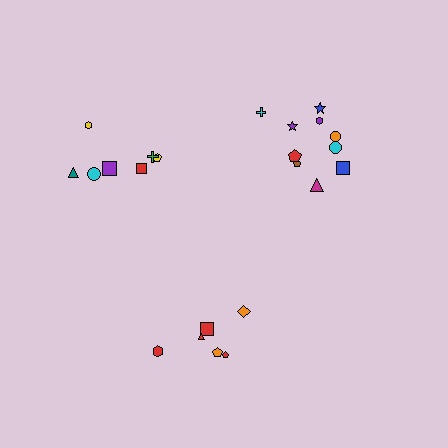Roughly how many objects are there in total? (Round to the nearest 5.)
Roughly 25 objects in total.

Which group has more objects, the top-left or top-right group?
The top-right group.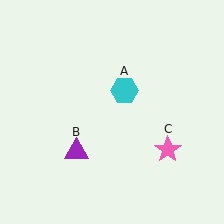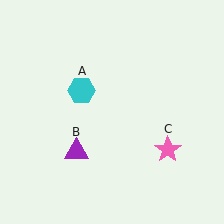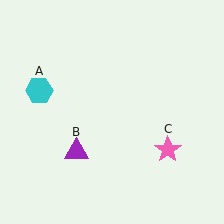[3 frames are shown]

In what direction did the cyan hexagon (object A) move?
The cyan hexagon (object A) moved left.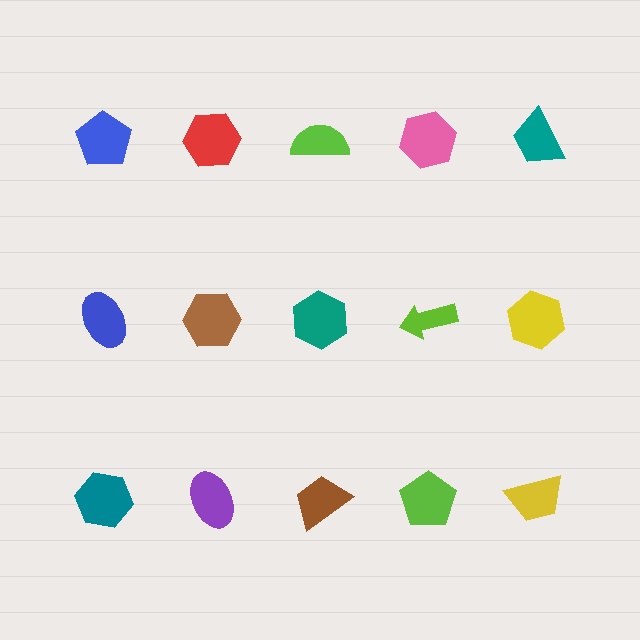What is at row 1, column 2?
A red hexagon.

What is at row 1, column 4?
A pink hexagon.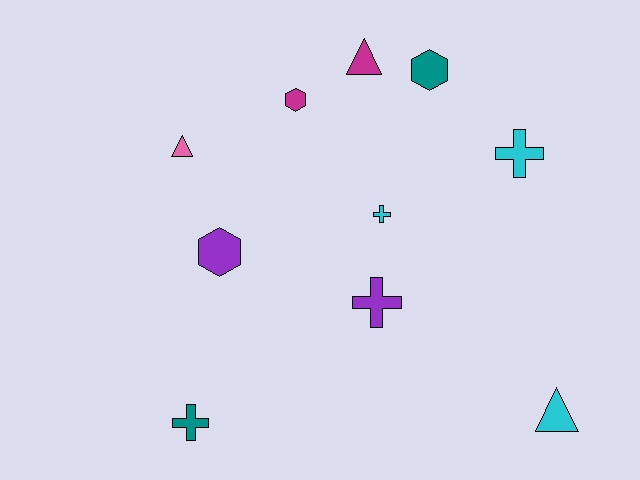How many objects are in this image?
There are 10 objects.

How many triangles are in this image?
There are 3 triangles.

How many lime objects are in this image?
There are no lime objects.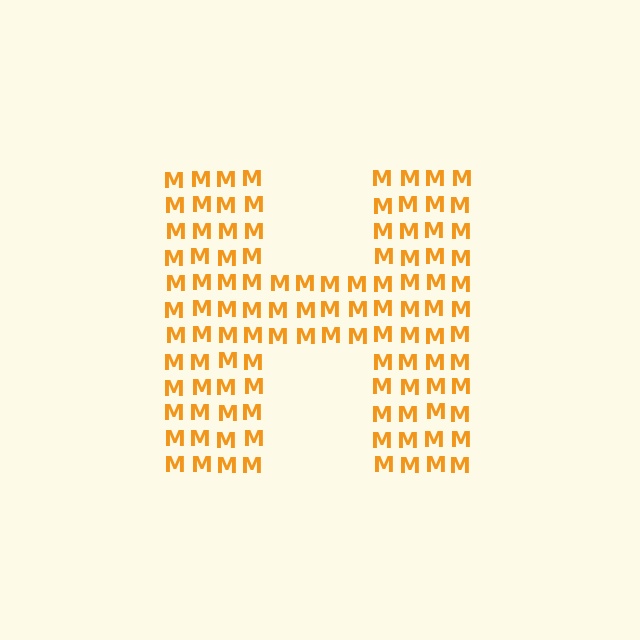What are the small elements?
The small elements are letter M's.